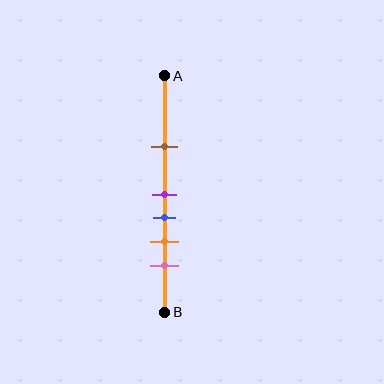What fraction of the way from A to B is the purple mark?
The purple mark is approximately 50% (0.5) of the way from A to B.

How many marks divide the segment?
There are 5 marks dividing the segment.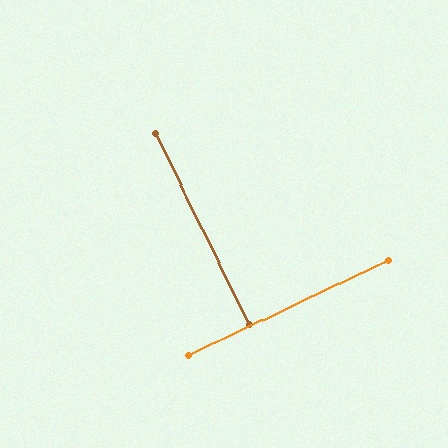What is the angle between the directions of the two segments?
Approximately 90 degrees.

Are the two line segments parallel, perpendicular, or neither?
Perpendicular — they meet at approximately 90°.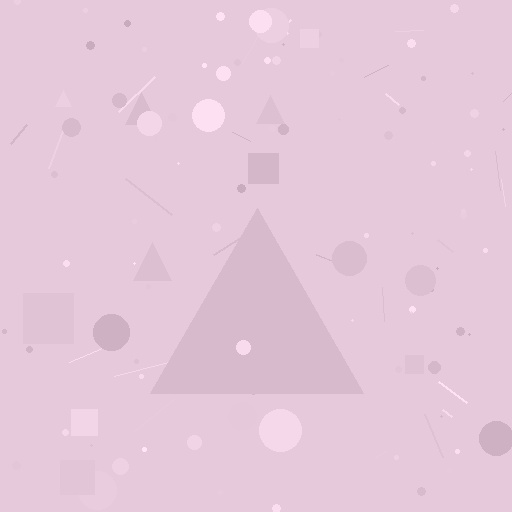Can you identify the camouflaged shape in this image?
The camouflaged shape is a triangle.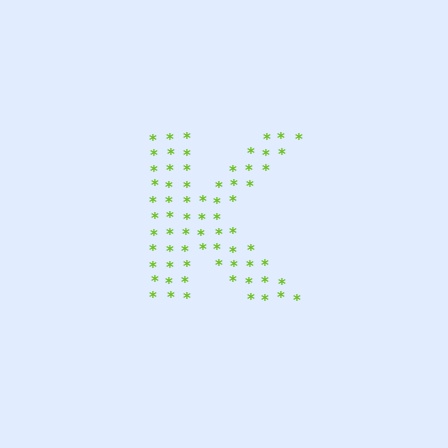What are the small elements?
The small elements are asterisks.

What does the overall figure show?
The overall figure shows the letter K.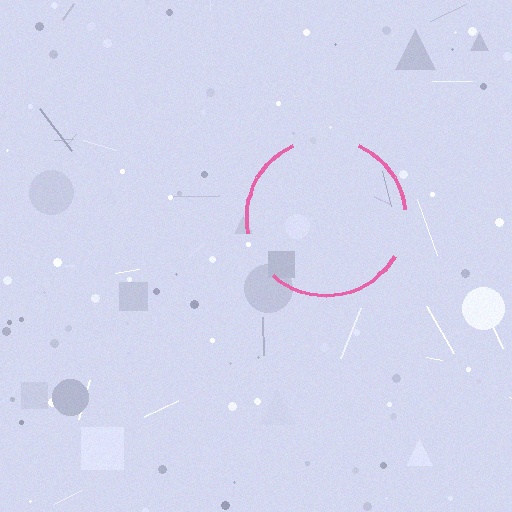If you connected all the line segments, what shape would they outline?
They would outline a circle.